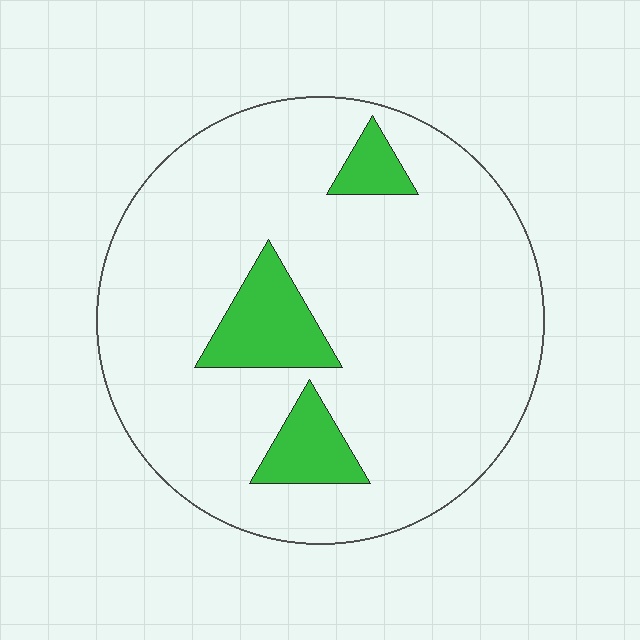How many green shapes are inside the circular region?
3.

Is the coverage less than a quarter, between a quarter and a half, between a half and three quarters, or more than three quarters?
Less than a quarter.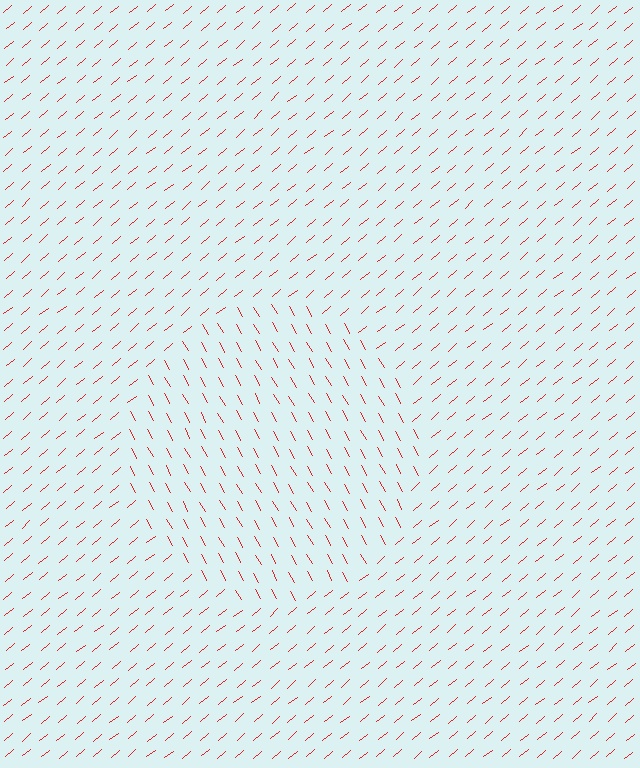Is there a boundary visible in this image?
Yes, there is a texture boundary formed by a change in line orientation.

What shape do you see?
I see a circle.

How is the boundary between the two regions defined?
The boundary is defined purely by a change in line orientation (approximately 79 degrees difference). All lines are the same color and thickness.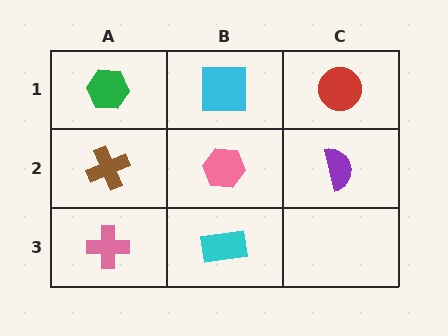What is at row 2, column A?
A brown cross.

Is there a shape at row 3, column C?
No, that cell is empty.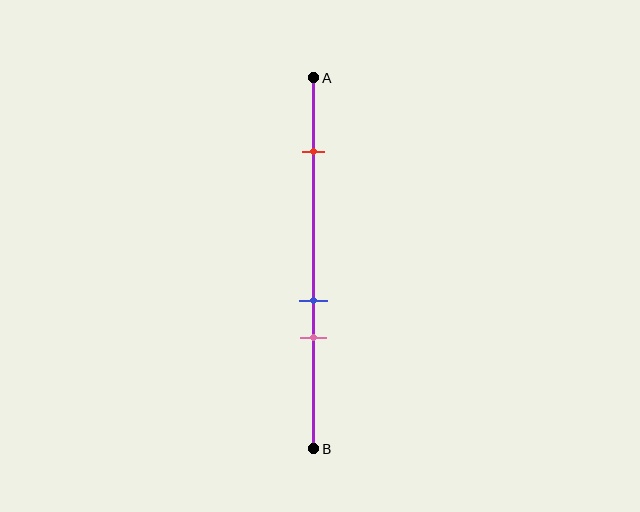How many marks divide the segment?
There are 3 marks dividing the segment.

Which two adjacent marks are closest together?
The blue and pink marks are the closest adjacent pair.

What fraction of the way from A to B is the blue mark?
The blue mark is approximately 60% (0.6) of the way from A to B.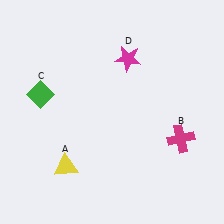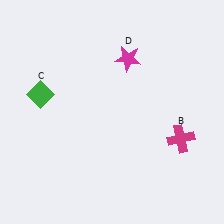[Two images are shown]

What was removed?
The yellow triangle (A) was removed in Image 2.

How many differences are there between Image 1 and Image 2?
There is 1 difference between the two images.